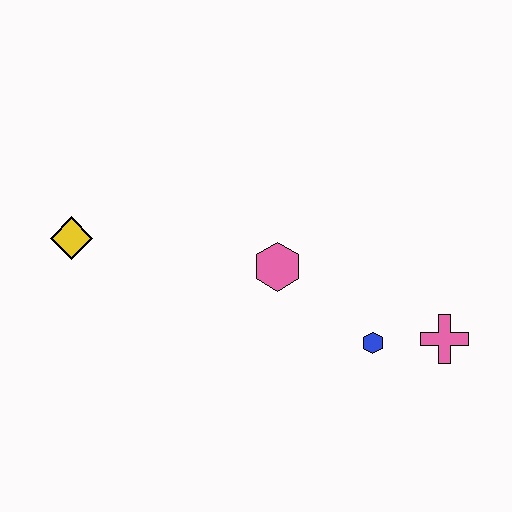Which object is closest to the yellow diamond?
The pink hexagon is closest to the yellow diamond.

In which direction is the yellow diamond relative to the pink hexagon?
The yellow diamond is to the left of the pink hexagon.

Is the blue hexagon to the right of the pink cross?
No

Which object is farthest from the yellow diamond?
The pink cross is farthest from the yellow diamond.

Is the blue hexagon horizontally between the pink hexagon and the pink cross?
Yes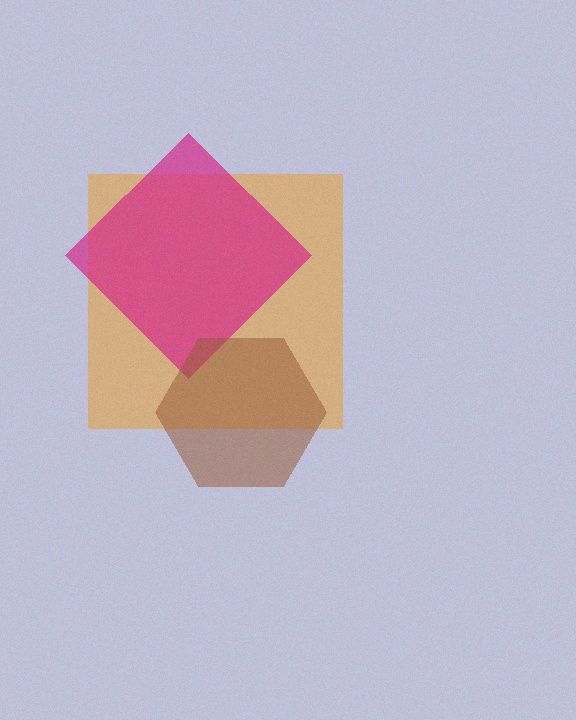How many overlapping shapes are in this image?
There are 3 overlapping shapes in the image.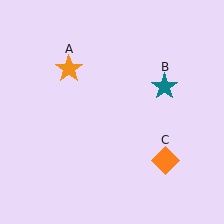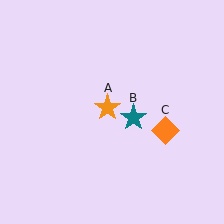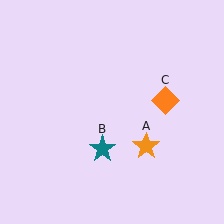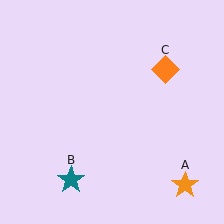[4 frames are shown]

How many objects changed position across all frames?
3 objects changed position: orange star (object A), teal star (object B), orange diamond (object C).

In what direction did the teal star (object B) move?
The teal star (object B) moved down and to the left.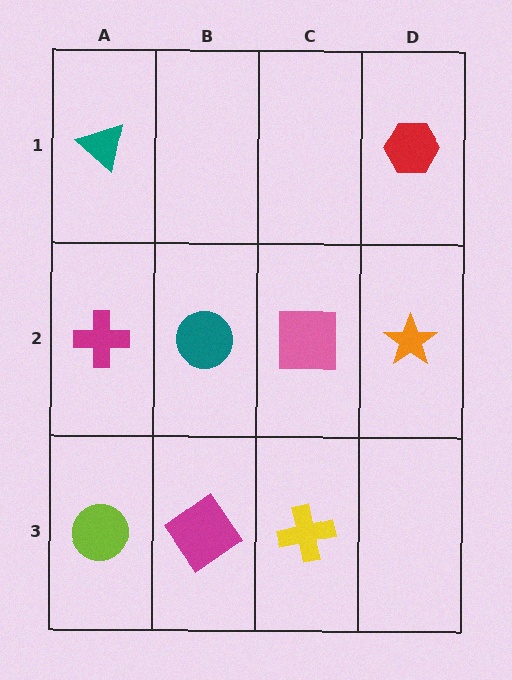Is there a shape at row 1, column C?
No, that cell is empty.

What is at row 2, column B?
A teal circle.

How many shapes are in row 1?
2 shapes.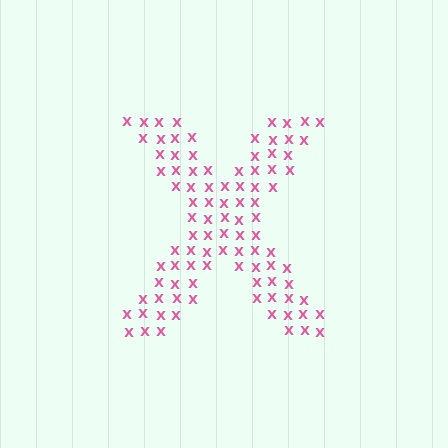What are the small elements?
The small elements are letter X's.